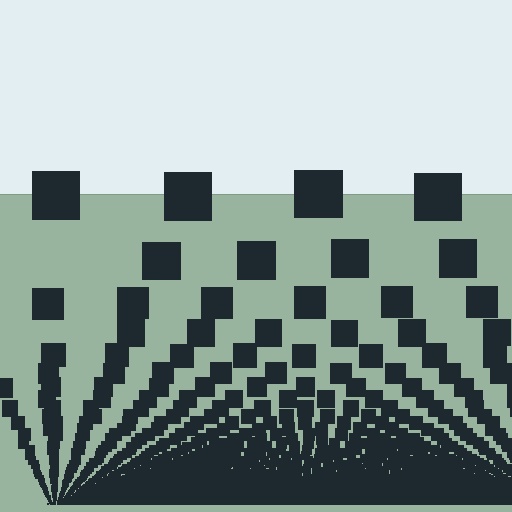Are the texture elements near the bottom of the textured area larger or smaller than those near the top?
Smaller. The gradient is inverted — elements near the bottom are smaller and denser.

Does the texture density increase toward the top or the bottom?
Density increases toward the bottom.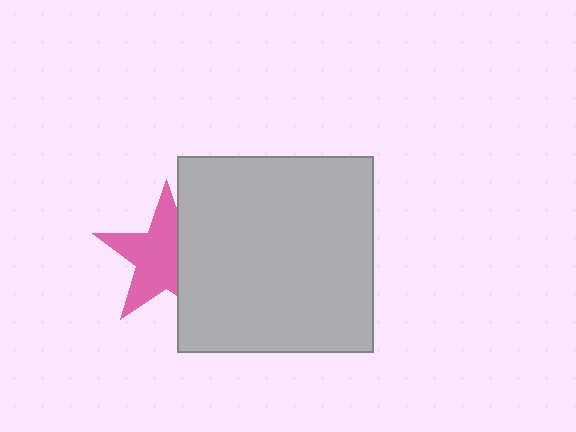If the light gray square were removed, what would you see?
You would see the complete pink star.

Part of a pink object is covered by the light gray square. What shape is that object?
It is a star.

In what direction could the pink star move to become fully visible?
The pink star could move left. That would shift it out from behind the light gray square entirely.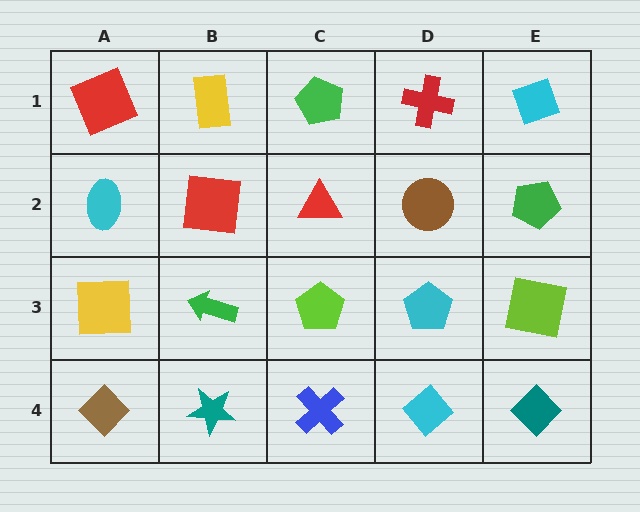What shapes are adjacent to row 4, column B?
A green arrow (row 3, column B), a brown diamond (row 4, column A), a blue cross (row 4, column C).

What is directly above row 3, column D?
A brown circle.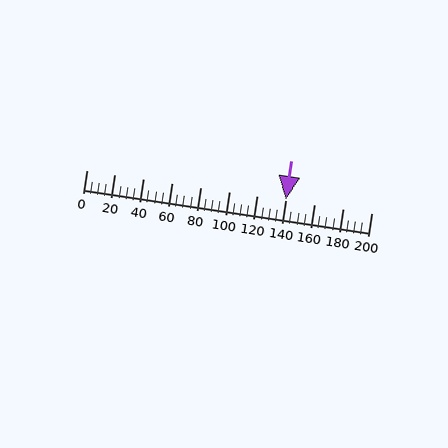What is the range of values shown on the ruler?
The ruler shows values from 0 to 200.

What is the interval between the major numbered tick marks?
The major tick marks are spaced 20 units apart.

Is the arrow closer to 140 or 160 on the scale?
The arrow is closer to 140.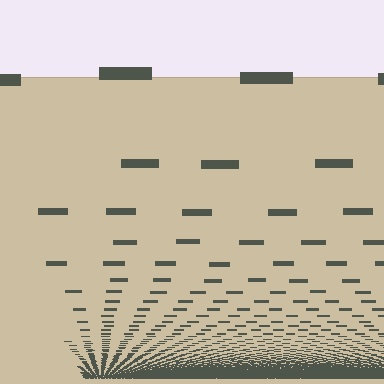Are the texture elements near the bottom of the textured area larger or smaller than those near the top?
Smaller. The gradient is inverted — elements near the bottom are smaller and denser.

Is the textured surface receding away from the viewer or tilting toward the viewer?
The surface appears to tilt toward the viewer. Texture elements get larger and sparser toward the top.